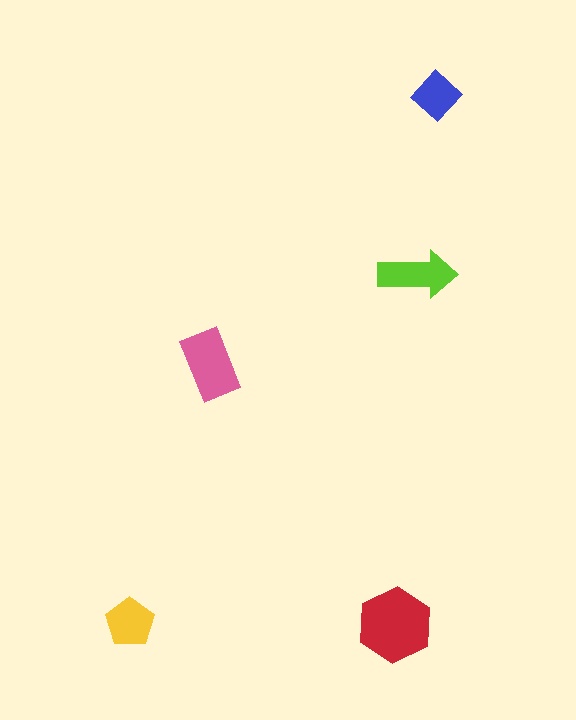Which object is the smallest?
The blue diamond.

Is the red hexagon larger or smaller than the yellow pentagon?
Larger.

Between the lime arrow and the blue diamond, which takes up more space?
The lime arrow.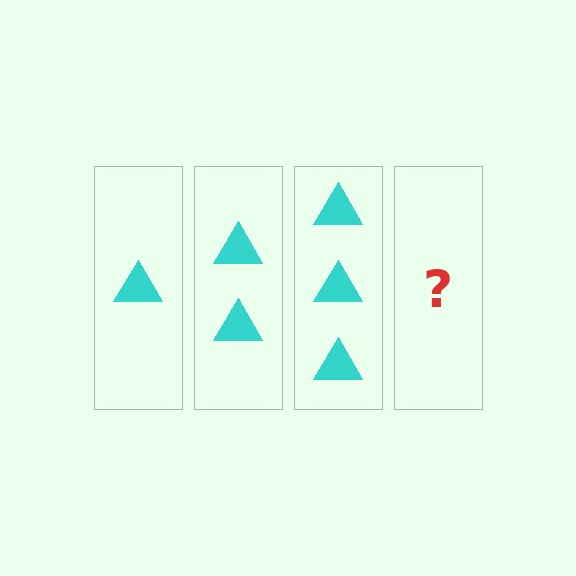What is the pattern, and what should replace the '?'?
The pattern is that each step adds one more triangle. The '?' should be 4 triangles.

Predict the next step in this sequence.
The next step is 4 triangles.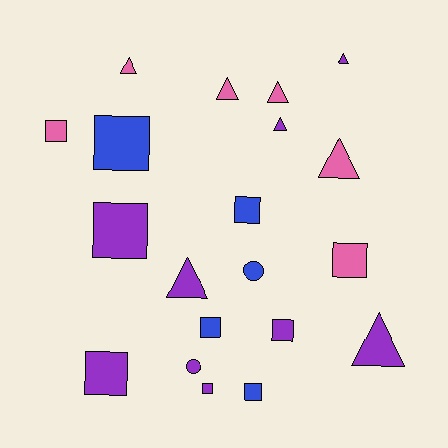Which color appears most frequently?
Purple, with 9 objects.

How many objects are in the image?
There are 20 objects.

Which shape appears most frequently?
Square, with 10 objects.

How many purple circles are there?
There is 1 purple circle.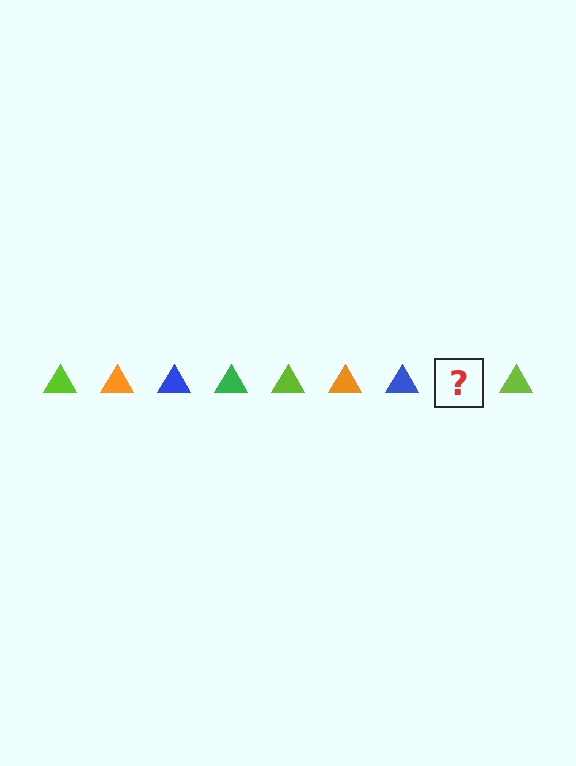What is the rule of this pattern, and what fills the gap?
The rule is that the pattern cycles through lime, orange, blue, green triangles. The gap should be filled with a green triangle.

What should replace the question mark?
The question mark should be replaced with a green triangle.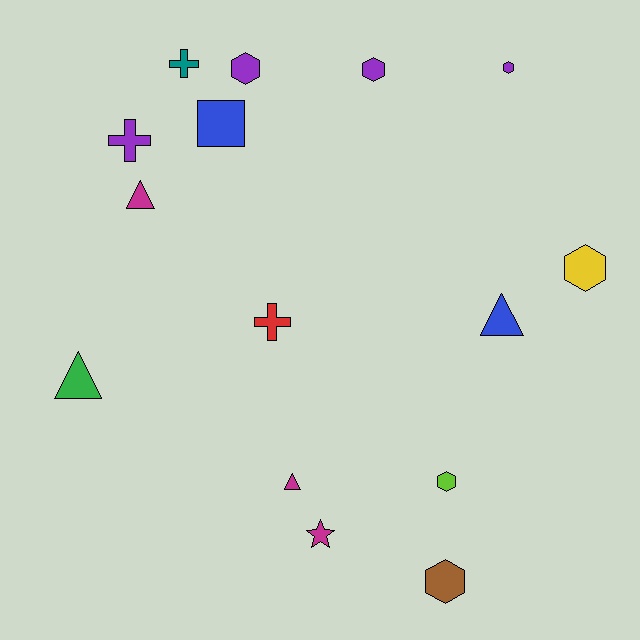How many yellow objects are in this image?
There is 1 yellow object.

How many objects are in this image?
There are 15 objects.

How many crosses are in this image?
There are 3 crosses.